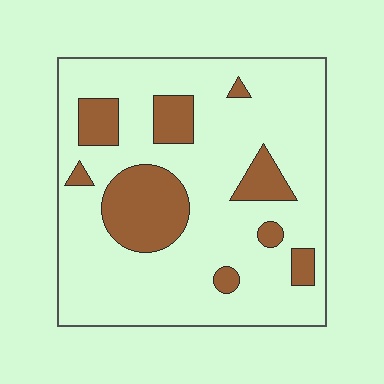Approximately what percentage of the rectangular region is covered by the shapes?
Approximately 20%.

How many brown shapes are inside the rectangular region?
9.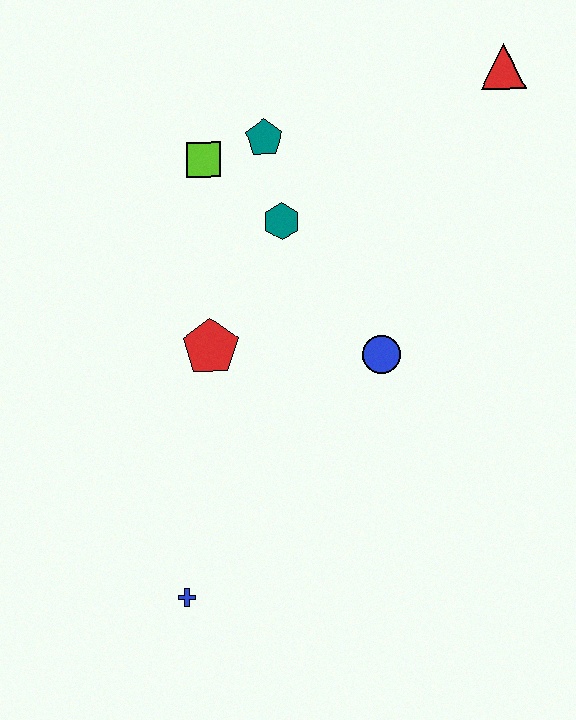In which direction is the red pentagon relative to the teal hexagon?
The red pentagon is below the teal hexagon.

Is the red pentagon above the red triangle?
No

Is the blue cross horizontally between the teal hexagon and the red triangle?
No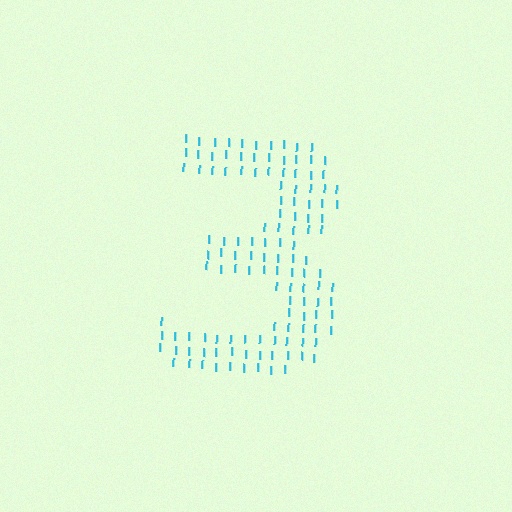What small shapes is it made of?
It is made of small letter I's.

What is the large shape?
The large shape is the digit 3.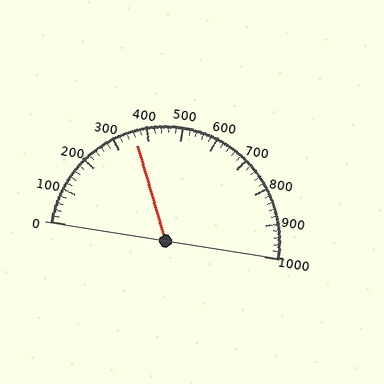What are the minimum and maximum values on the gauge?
The gauge ranges from 0 to 1000.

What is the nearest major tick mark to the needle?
The nearest major tick mark is 400.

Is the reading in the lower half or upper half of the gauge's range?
The reading is in the lower half of the range (0 to 1000).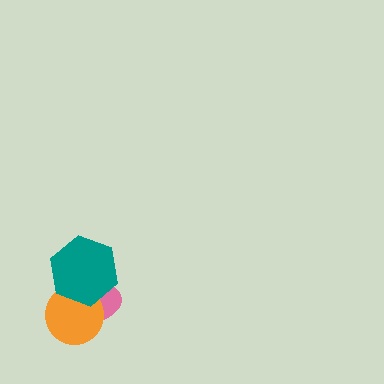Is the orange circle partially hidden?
Yes, it is partially covered by another shape.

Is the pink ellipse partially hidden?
Yes, it is partially covered by another shape.